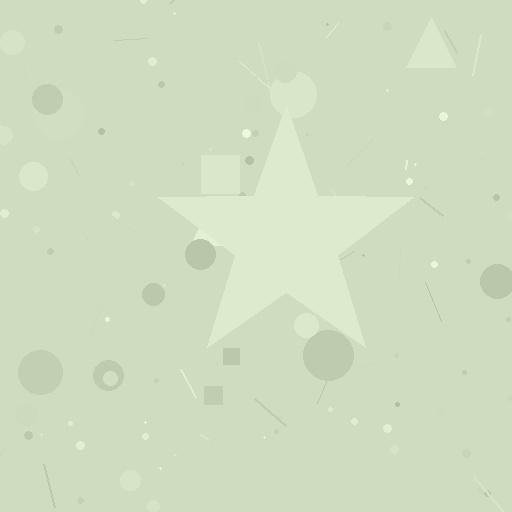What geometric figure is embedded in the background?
A star is embedded in the background.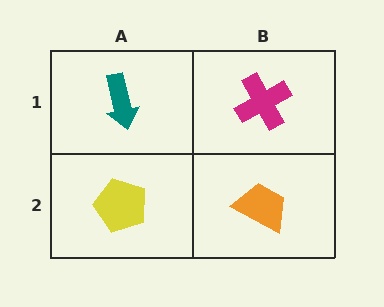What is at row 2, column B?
An orange trapezoid.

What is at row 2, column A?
A yellow pentagon.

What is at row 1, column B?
A magenta cross.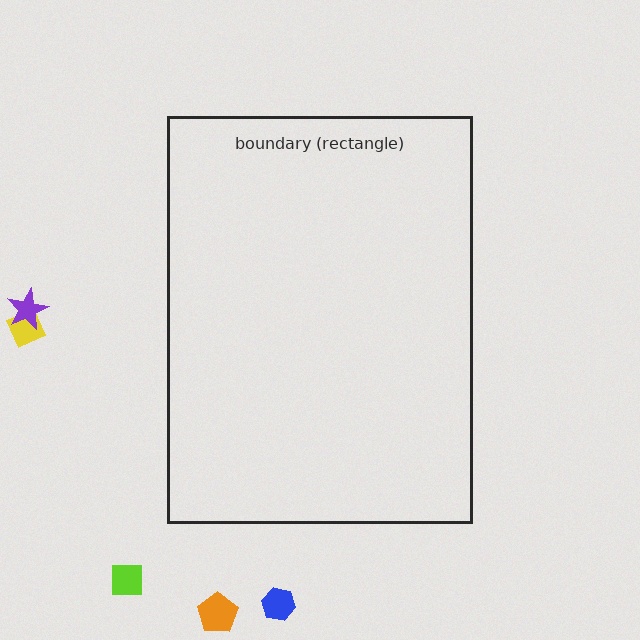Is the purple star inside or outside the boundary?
Outside.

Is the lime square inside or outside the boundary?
Outside.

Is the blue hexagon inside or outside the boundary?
Outside.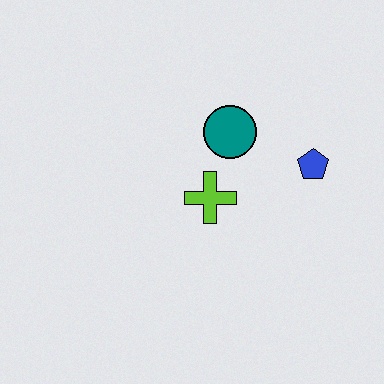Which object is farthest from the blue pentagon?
The lime cross is farthest from the blue pentagon.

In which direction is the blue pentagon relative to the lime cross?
The blue pentagon is to the right of the lime cross.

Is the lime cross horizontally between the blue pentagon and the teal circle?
No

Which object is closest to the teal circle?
The lime cross is closest to the teal circle.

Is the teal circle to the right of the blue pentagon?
No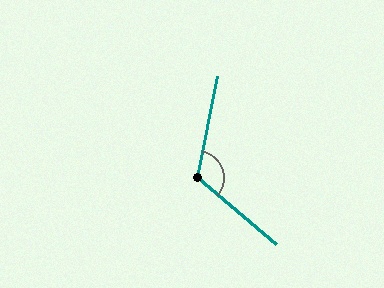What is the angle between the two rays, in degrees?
Approximately 118 degrees.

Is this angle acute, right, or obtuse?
It is obtuse.